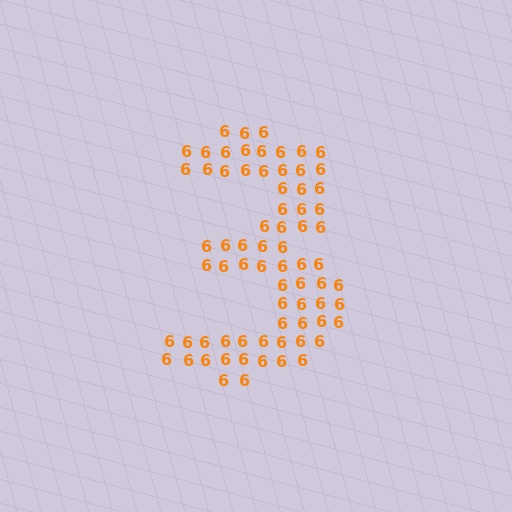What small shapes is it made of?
It is made of small digit 6's.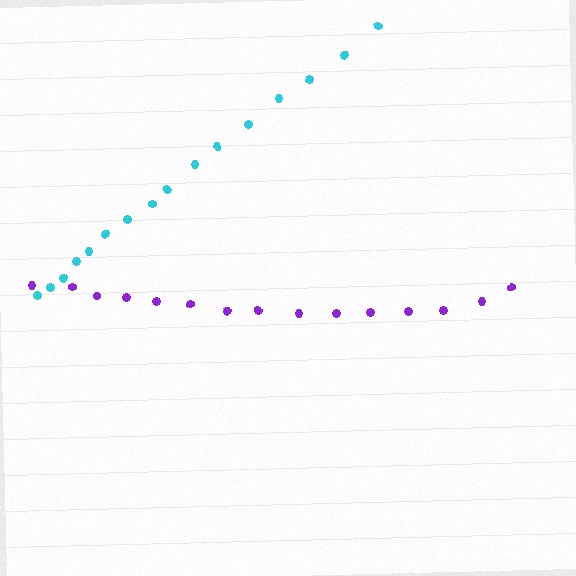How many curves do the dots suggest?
There are 2 distinct paths.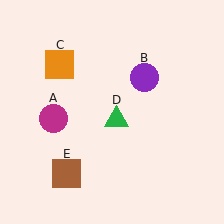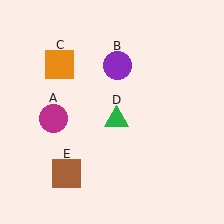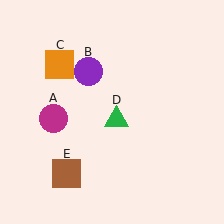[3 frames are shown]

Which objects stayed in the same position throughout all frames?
Magenta circle (object A) and orange square (object C) and green triangle (object D) and brown square (object E) remained stationary.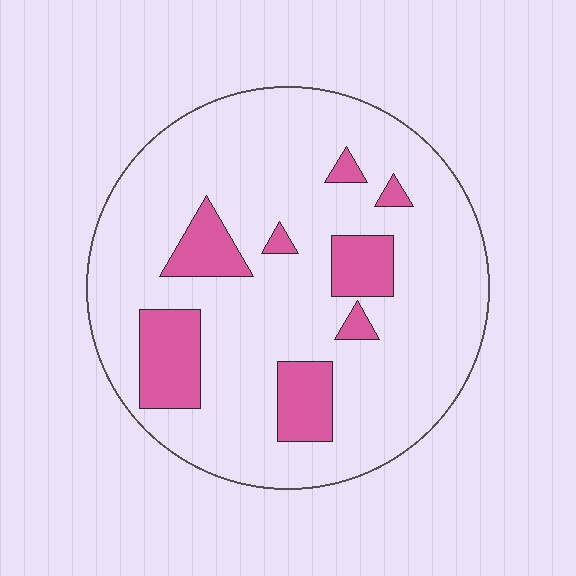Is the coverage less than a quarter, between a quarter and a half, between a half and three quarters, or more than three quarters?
Less than a quarter.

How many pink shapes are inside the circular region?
8.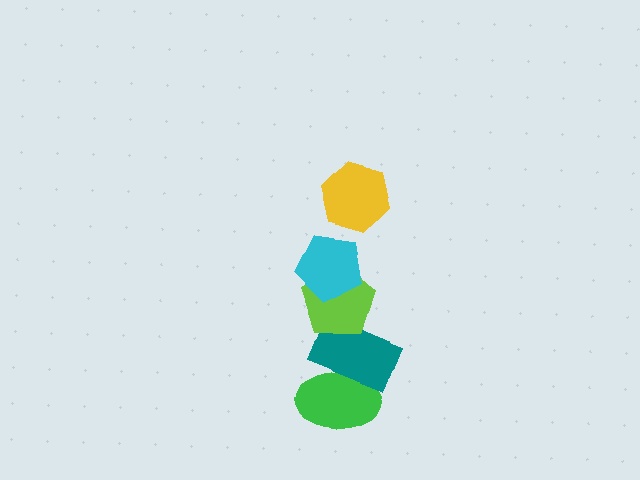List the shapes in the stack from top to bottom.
From top to bottom: the yellow hexagon, the cyan pentagon, the lime pentagon, the teal rectangle, the green ellipse.